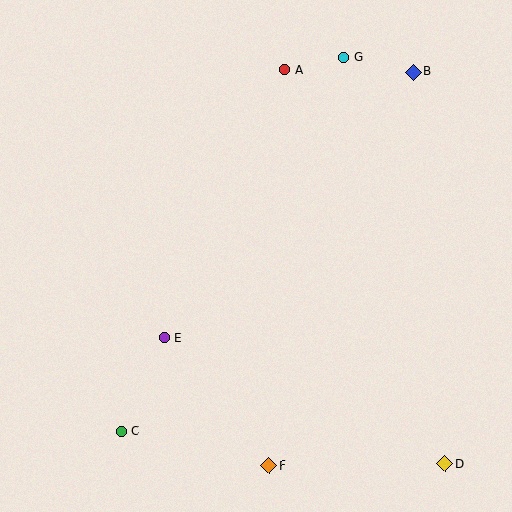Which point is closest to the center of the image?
Point E at (164, 338) is closest to the center.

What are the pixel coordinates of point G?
Point G is at (344, 57).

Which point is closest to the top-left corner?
Point A is closest to the top-left corner.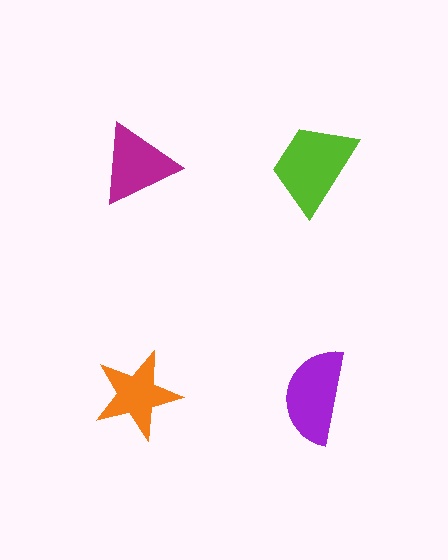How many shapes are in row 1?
2 shapes.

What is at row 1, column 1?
A magenta triangle.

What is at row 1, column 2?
A lime trapezoid.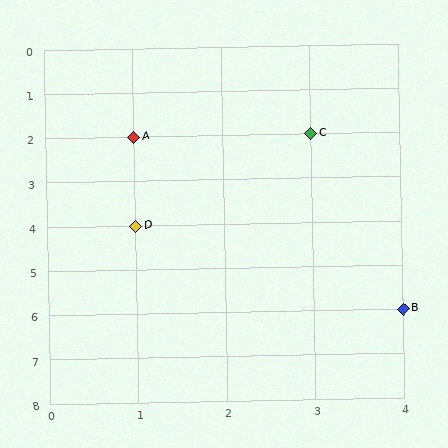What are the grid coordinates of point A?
Point A is at grid coordinates (1, 2).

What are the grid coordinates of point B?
Point B is at grid coordinates (4, 6).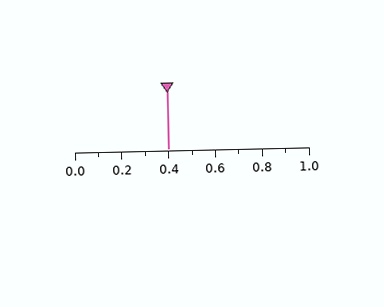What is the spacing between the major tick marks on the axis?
The major ticks are spaced 0.2 apart.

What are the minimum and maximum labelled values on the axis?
The axis runs from 0.0 to 1.0.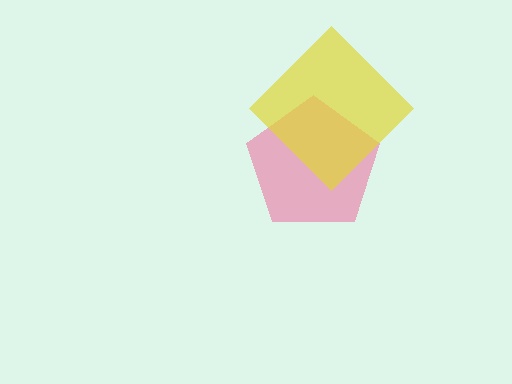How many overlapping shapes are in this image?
There are 2 overlapping shapes in the image.